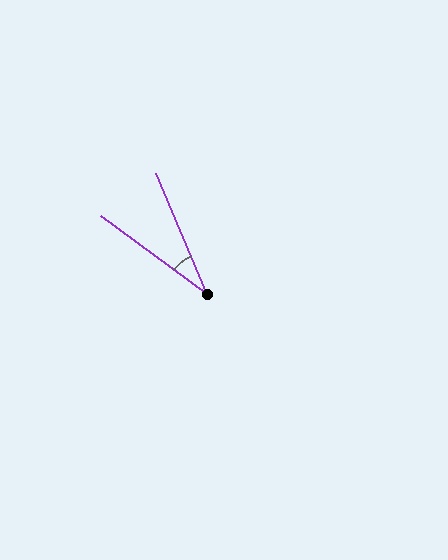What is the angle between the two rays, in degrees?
Approximately 31 degrees.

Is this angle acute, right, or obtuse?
It is acute.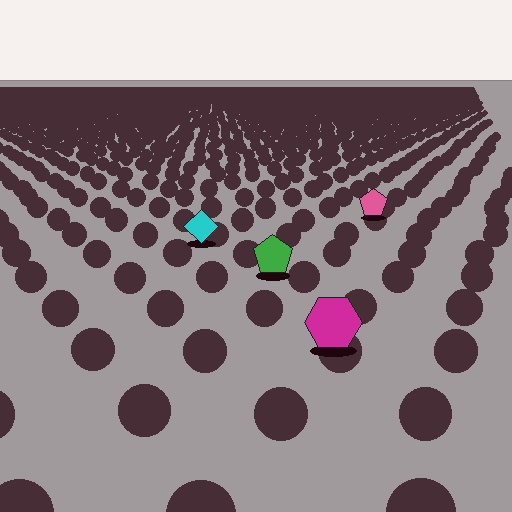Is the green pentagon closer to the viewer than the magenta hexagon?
No. The magenta hexagon is closer — you can tell from the texture gradient: the ground texture is coarser near it.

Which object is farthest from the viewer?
The pink pentagon is farthest from the viewer. It appears smaller and the ground texture around it is denser.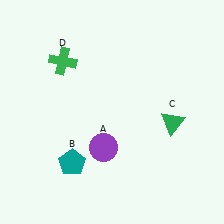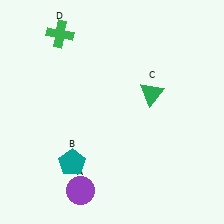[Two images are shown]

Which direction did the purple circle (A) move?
The purple circle (A) moved down.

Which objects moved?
The objects that moved are: the purple circle (A), the green triangle (C), the green cross (D).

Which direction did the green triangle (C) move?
The green triangle (C) moved up.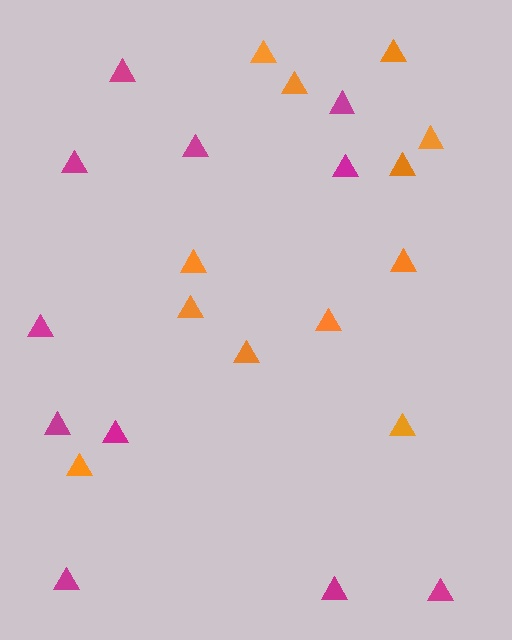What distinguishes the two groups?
There are 2 groups: one group of orange triangles (12) and one group of magenta triangles (11).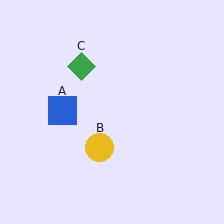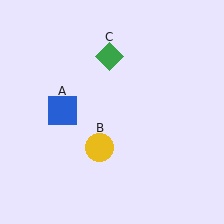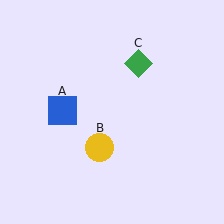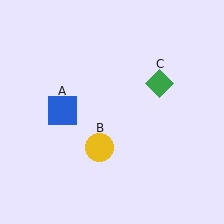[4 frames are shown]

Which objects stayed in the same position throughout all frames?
Blue square (object A) and yellow circle (object B) remained stationary.